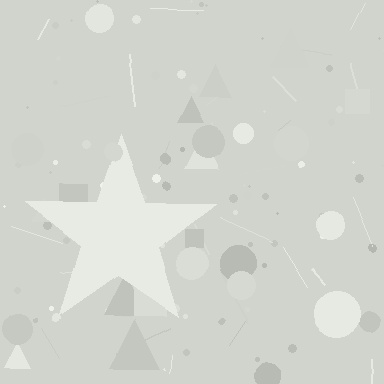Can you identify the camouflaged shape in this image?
The camouflaged shape is a star.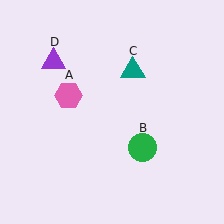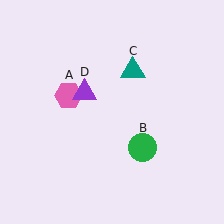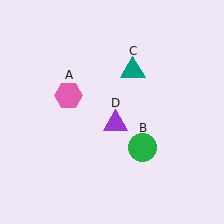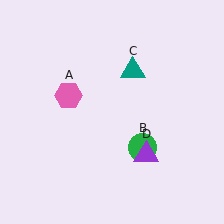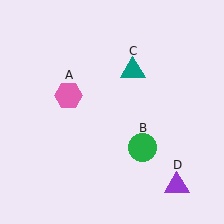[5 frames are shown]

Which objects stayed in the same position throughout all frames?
Pink hexagon (object A) and green circle (object B) and teal triangle (object C) remained stationary.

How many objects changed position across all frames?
1 object changed position: purple triangle (object D).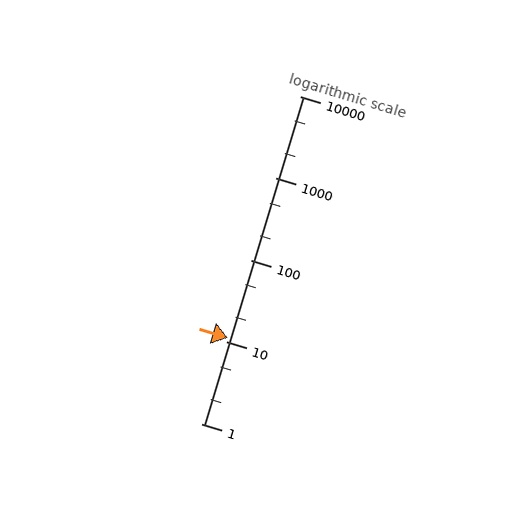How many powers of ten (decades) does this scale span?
The scale spans 4 decades, from 1 to 10000.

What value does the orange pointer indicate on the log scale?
The pointer indicates approximately 11.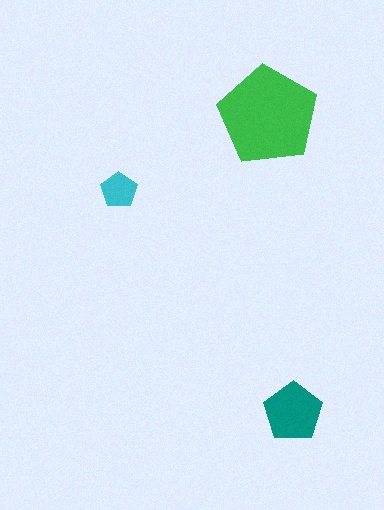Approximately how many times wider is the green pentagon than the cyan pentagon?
About 3 times wider.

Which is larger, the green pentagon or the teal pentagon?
The green one.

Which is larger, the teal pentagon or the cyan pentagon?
The teal one.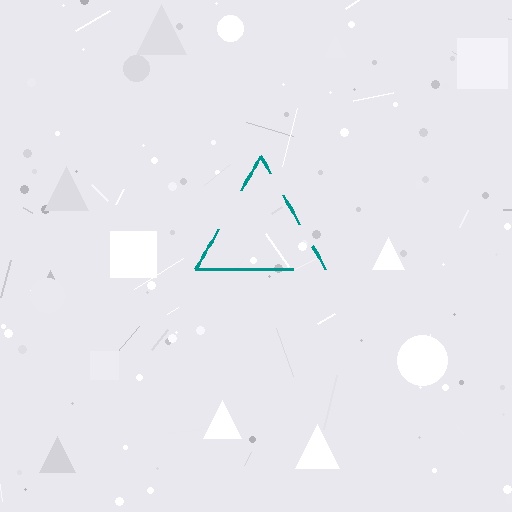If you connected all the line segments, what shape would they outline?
They would outline a triangle.